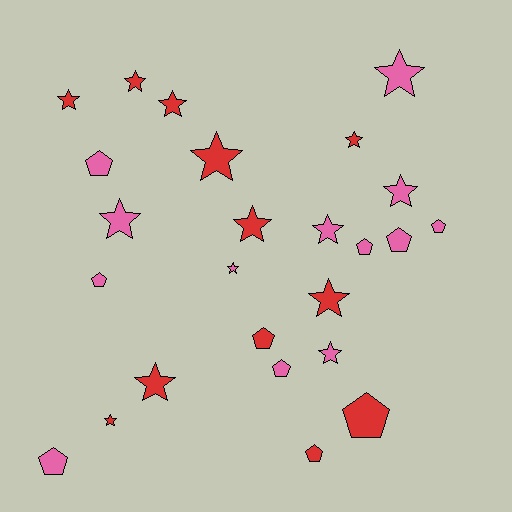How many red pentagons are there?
There are 3 red pentagons.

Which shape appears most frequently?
Star, with 15 objects.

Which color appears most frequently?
Pink, with 13 objects.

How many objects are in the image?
There are 25 objects.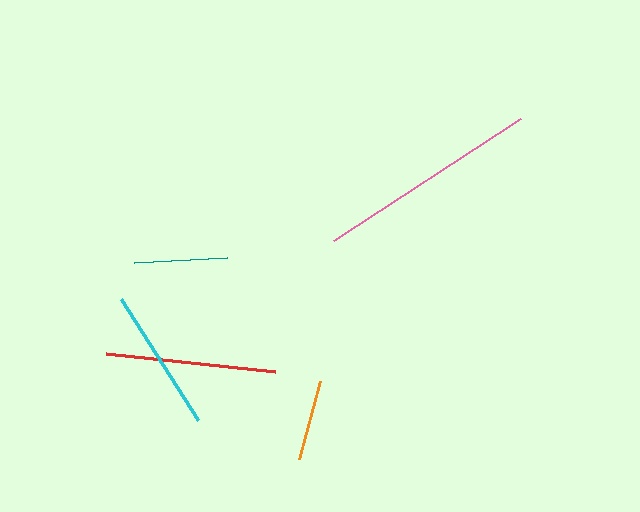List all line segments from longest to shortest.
From longest to shortest: pink, red, cyan, teal, orange.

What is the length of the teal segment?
The teal segment is approximately 94 pixels long.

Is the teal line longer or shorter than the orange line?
The teal line is longer than the orange line.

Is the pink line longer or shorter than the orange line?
The pink line is longer than the orange line.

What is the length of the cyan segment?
The cyan segment is approximately 143 pixels long.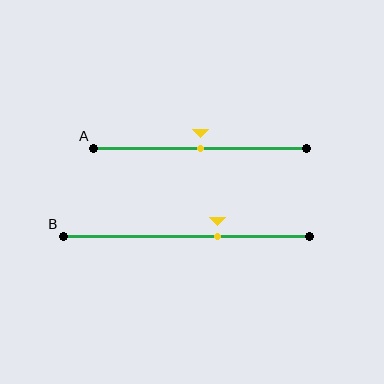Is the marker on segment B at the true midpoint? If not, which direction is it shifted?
No, the marker on segment B is shifted to the right by about 13% of the segment length.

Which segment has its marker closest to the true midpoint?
Segment A has its marker closest to the true midpoint.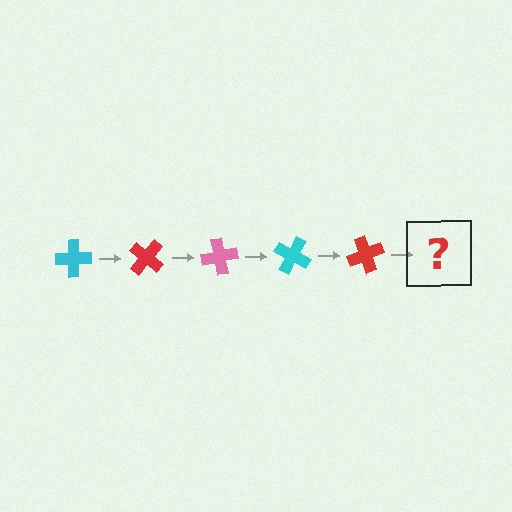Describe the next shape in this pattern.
It should be a pink cross, rotated 200 degrees from the start.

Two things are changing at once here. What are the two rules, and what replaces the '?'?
The two rules are that it rotates 40 degrees each step and the color cycles through cyan, red, and pink. The '?' should be a pink cross, rotated 200 degrees from the start.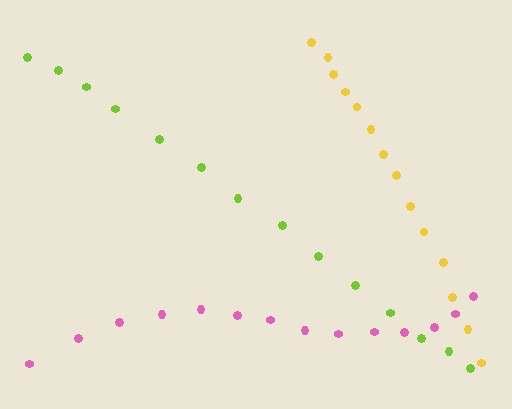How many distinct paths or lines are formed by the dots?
There are 3 distinct paths.